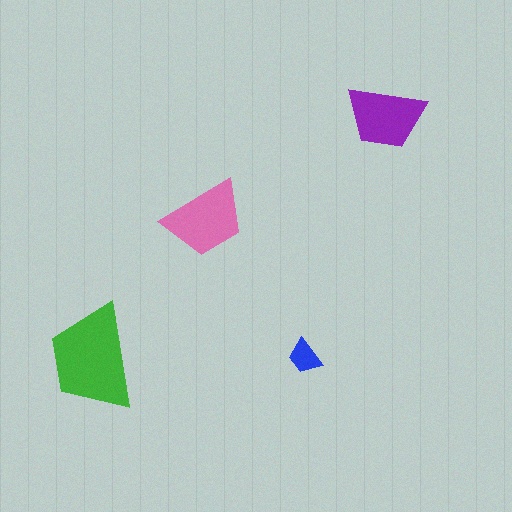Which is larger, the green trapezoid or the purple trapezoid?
The green one.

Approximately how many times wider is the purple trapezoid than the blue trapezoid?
About 2 times wider.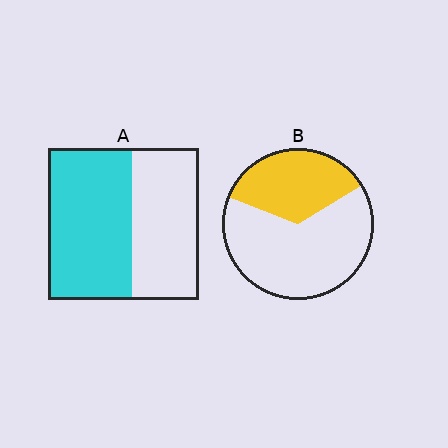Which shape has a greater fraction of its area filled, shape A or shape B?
Shape A.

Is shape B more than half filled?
No.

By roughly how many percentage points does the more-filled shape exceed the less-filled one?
By roughly 20 percentage points (A over B).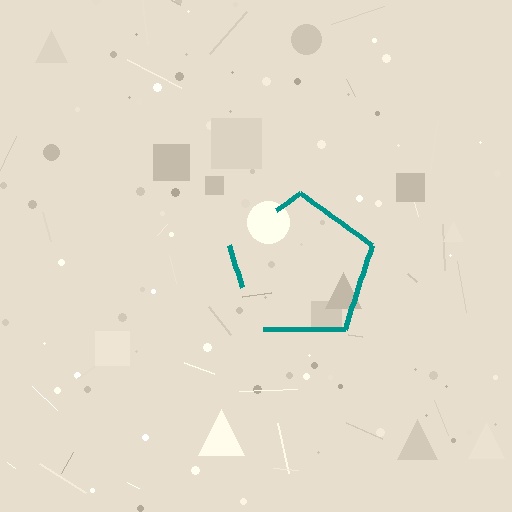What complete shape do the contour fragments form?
The contour fragments form a pentagon.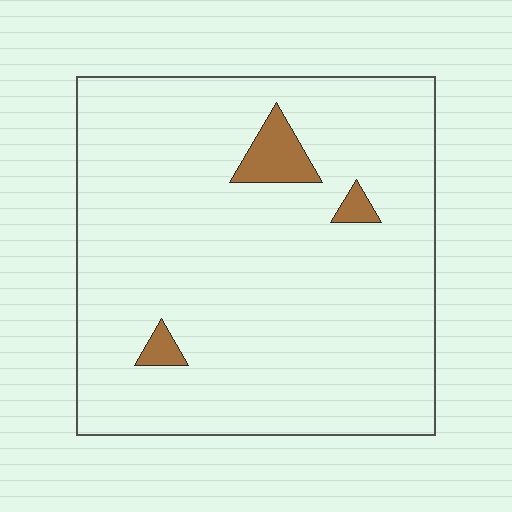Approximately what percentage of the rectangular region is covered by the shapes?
Approximately 5%.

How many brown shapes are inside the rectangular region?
3.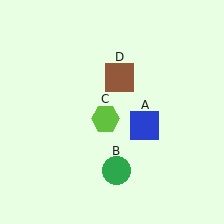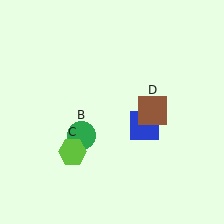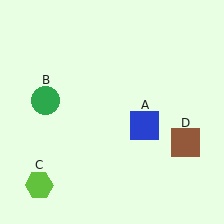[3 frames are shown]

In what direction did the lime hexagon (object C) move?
The lime hexagon (object C) moved down and to the left.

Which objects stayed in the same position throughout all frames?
Blue square (object A) remained stationary.